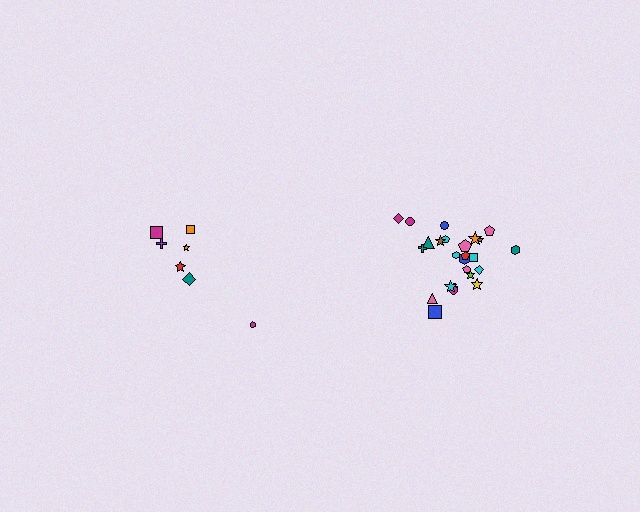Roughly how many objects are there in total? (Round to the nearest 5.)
Roughly 30 objects in total.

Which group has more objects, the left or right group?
The right group.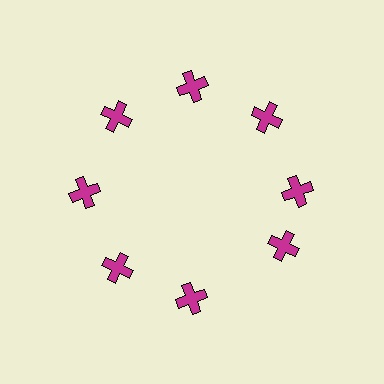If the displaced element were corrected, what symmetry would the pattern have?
It would have 8-fold rotational symmetry — the pattern would map onto itself every 45 degrees.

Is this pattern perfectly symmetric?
No. The 8 magenta crosses are arranged in a ring, but one element near the 4 o'clock position is rotated out of alignment along the ring, breaking the 8-fold rotational symmetry.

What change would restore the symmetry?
The symmetry would be restored by rotating it back into even spacing with its neighbors so that all 8 crosses sit at equal angles and equal distance from the center.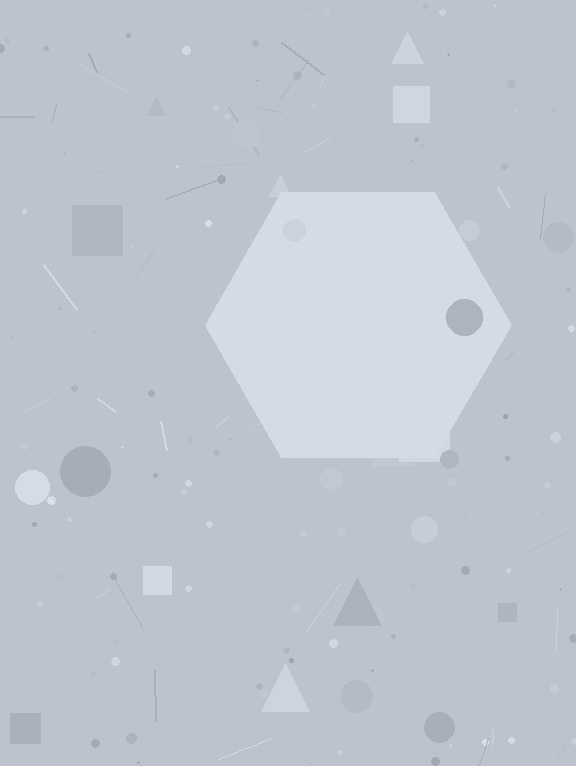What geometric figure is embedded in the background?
A hexagon is embedded in the background.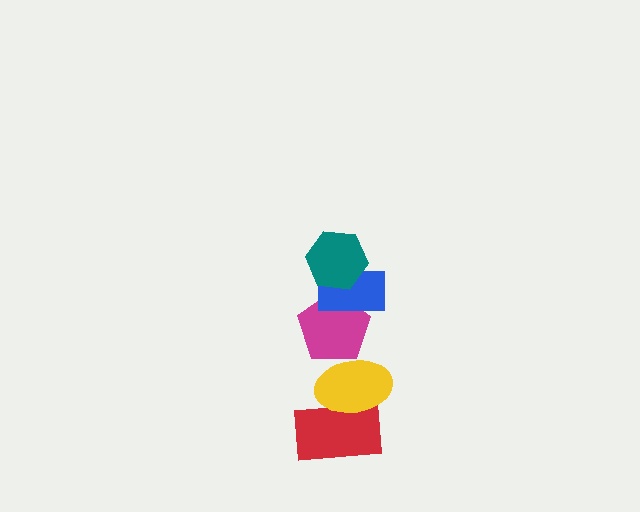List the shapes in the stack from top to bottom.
From top to bottom: the teal hexagon, the blue rectangle, the magenta pentagon, the yellow ellipse, the red rectangle.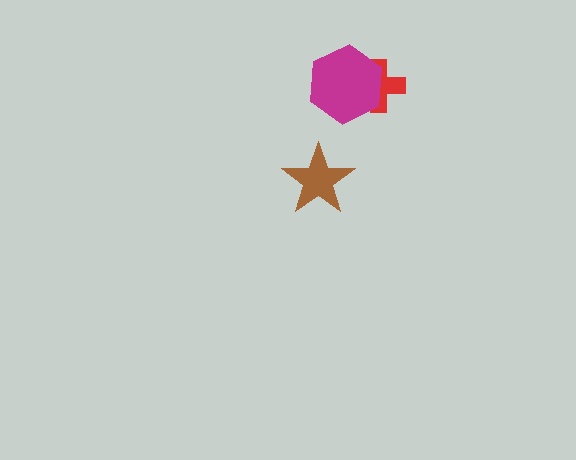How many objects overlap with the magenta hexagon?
1 object overlaps with the magenta hexagon.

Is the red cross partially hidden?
Yes, it is partially covered by another shape.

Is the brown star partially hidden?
No, no other shape covers it.